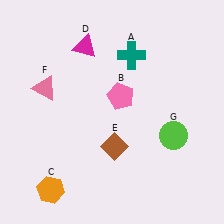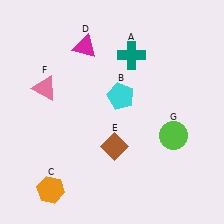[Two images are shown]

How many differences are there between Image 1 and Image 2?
There is 1 difference between the two images.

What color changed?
The pentagon (B) changed from pink in Image 1 to cyan in Image 2.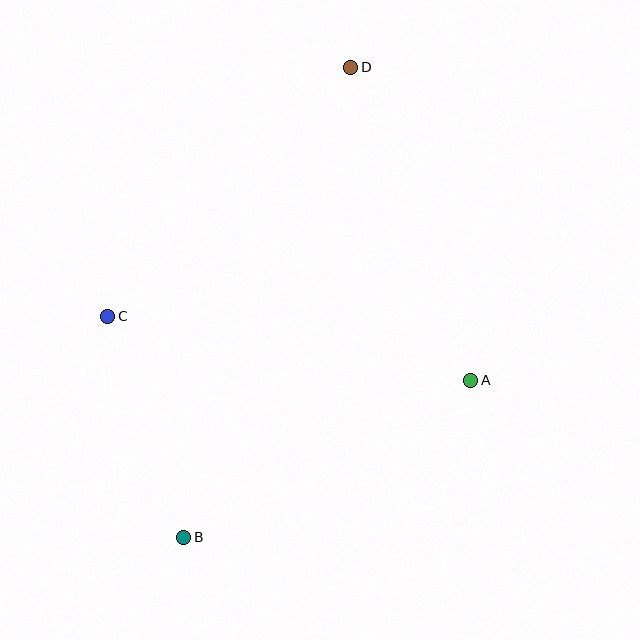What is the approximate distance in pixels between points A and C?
The distance between A and C is approximately 368 pixels.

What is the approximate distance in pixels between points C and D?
The distance between C and D is approximately 348 pixels.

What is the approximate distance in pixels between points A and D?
The distance between A and D is approximately 335 pixels.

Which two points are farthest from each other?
Points B and D are farthest from each other.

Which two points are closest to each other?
Points B and C are closest to each other.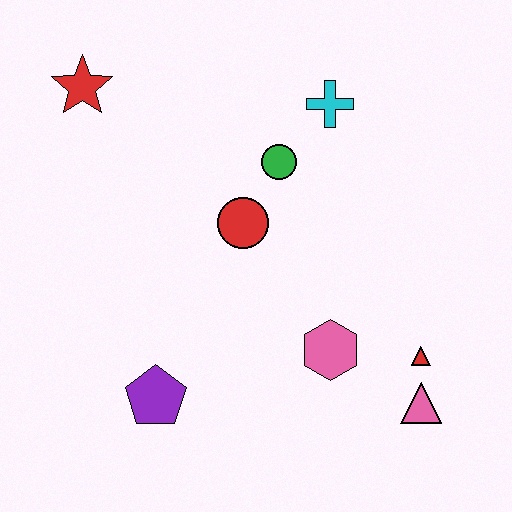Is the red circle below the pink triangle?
No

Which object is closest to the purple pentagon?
The pink hexagon is closest to the purple pentagon.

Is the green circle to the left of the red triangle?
Yes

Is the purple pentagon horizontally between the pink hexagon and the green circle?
No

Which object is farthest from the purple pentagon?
The cyan cross is farthest from the purple pentagon.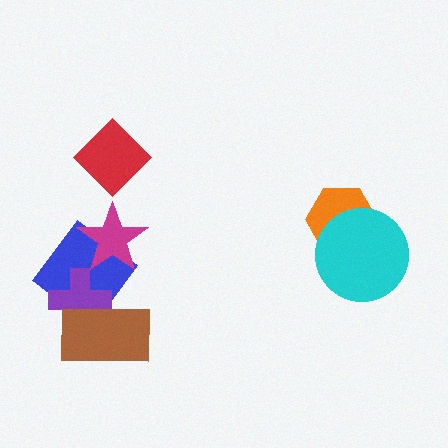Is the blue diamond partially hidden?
Yes, it is partially covered by another shape.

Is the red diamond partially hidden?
No, no other shape covers it.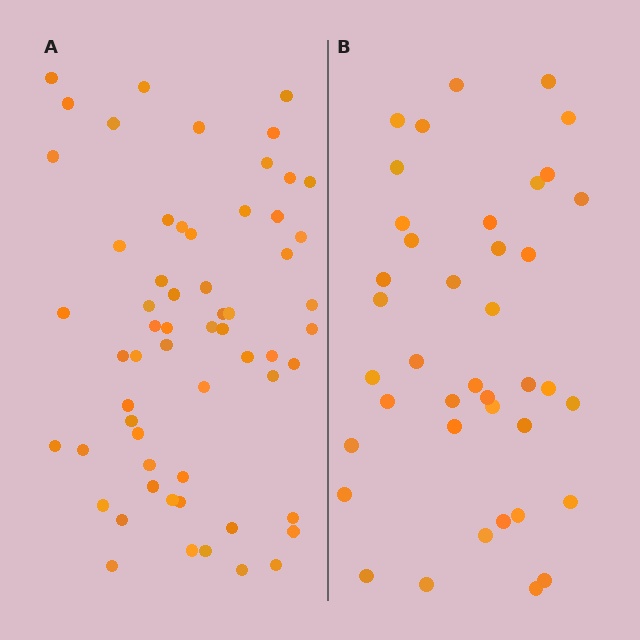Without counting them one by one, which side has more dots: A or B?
Region A (the left region) has more dots.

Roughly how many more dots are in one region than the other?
Region A has approximately 20 more dots than region B.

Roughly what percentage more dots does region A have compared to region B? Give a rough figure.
About 50% more.